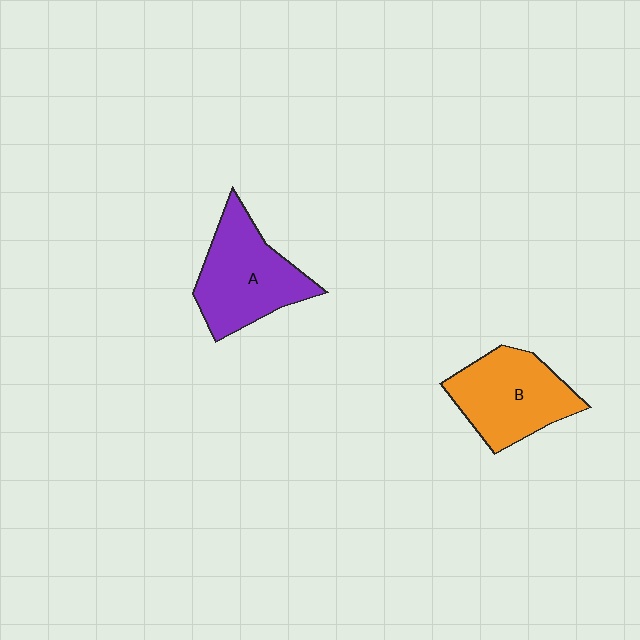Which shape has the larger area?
Shape A (purple).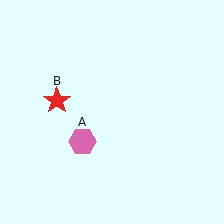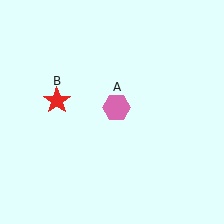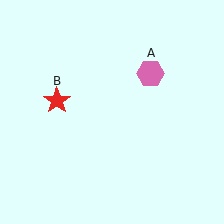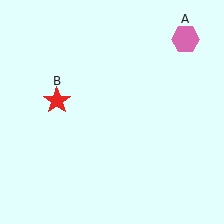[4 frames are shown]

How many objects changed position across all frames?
1 object changed position: pink hexagon (object A).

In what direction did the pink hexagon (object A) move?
The pink hexagon (object A) moved up and to the right.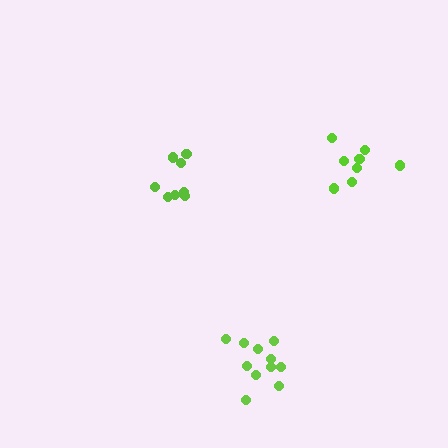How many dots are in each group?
Group 1: 11 dots, Group 2: 8 dots, Group 3: 8 dots (27 total).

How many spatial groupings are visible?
There are 3 spatial groupings.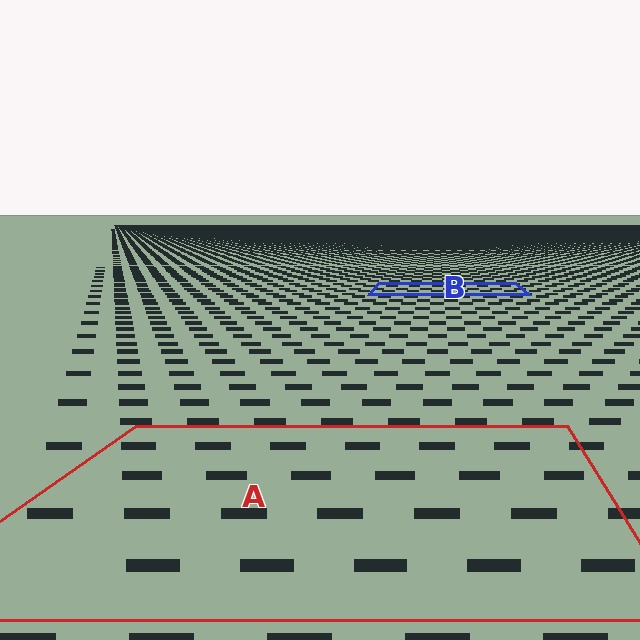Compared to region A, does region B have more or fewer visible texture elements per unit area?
Region B has more texture elements per unit area — they are packed more densely because it is farther away.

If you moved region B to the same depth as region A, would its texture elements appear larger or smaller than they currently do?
They would appear larger. At a closer depth, the same texture elements are projected at a bigger on-screen size.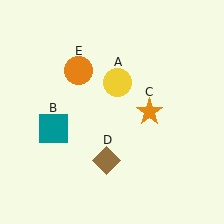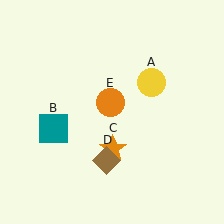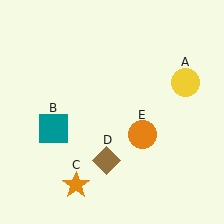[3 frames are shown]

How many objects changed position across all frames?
3 objects changed position: yellow circle (object A), orange star (object C), orange circle (object E).